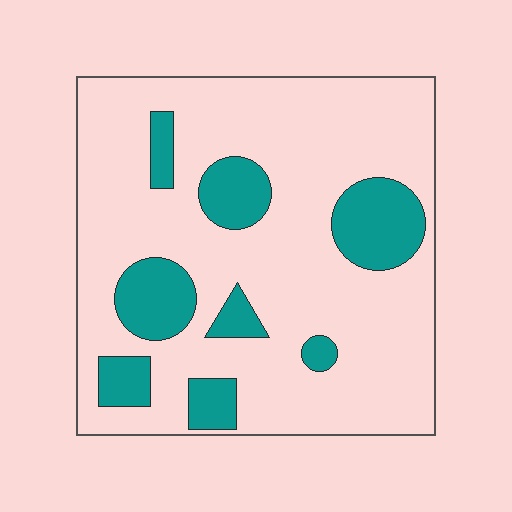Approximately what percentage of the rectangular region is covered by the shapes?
Approximately 20%.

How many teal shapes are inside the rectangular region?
8.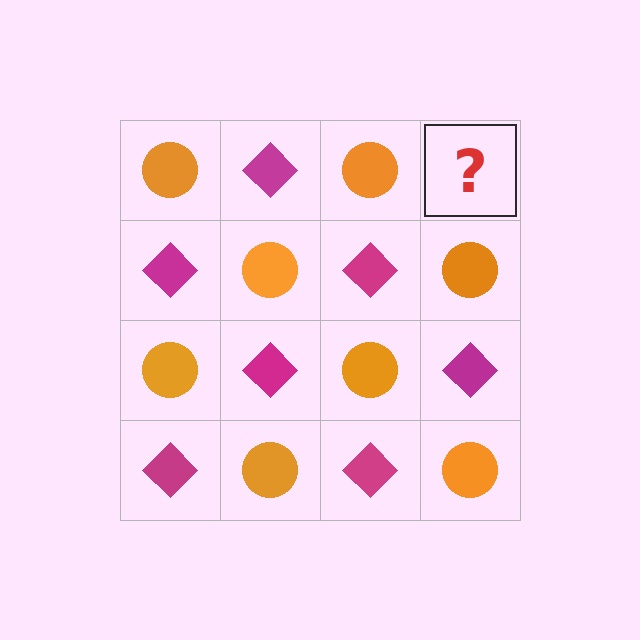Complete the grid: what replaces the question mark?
The question mark should be replaced with a magenta diamond.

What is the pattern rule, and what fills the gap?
The rule is that it alternates orange circle and magenta diamond in a checkerboard pattern. The gap should be filled with a magenta diamond.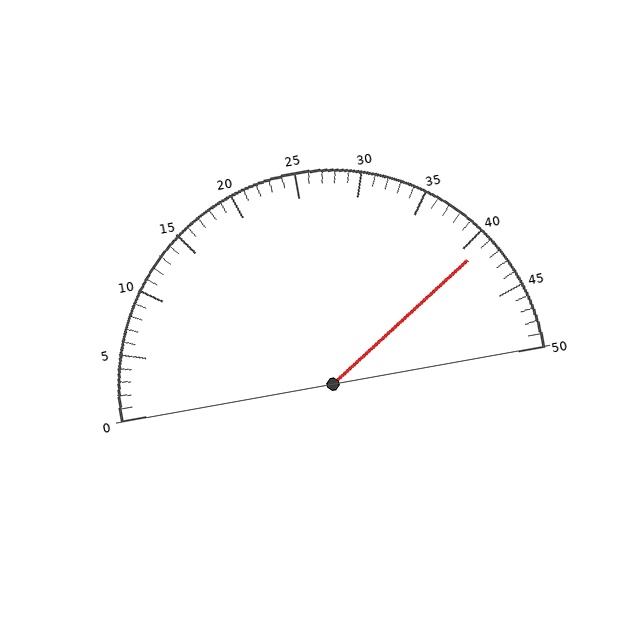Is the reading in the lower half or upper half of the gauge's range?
The reading is in the upper half of the range (0 to 50).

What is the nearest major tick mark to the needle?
The nearest major tick mark is 40.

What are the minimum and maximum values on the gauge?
The gauge ranges from 0 to 50.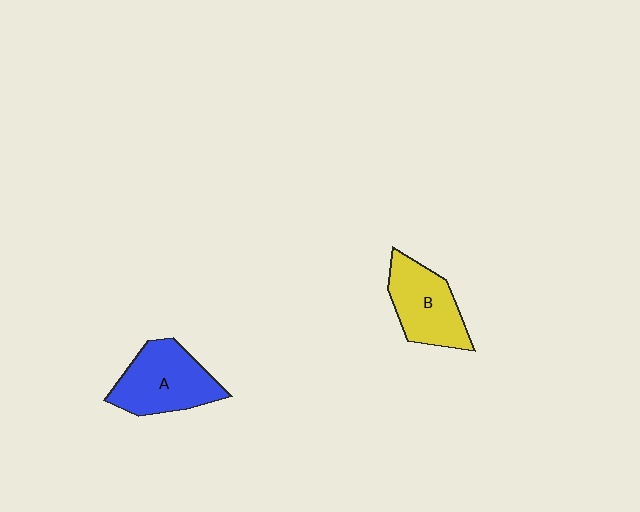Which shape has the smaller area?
Shape B (yellow).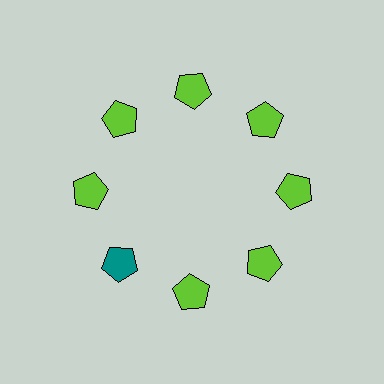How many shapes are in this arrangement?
There are 8 shapes arranged in a ring pattern.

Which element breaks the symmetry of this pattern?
The teal pentagon at roughly the 8 o'clock position breaks the symmetry. All other shapes are lime pentagons.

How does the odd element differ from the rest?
It has a different color: teal instead of lime.